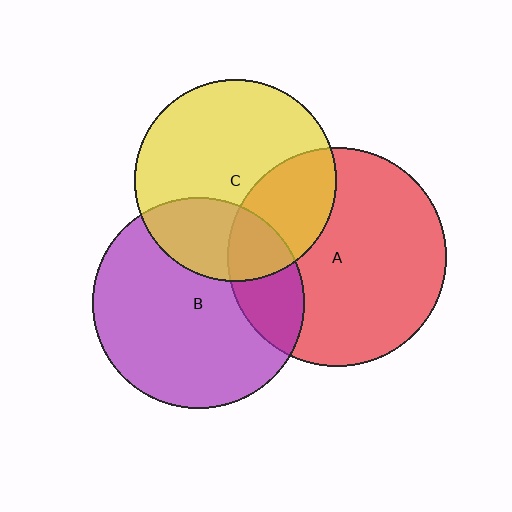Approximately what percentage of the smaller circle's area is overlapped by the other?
Approximately 30%.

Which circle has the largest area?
Circle A (red).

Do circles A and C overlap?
Yes.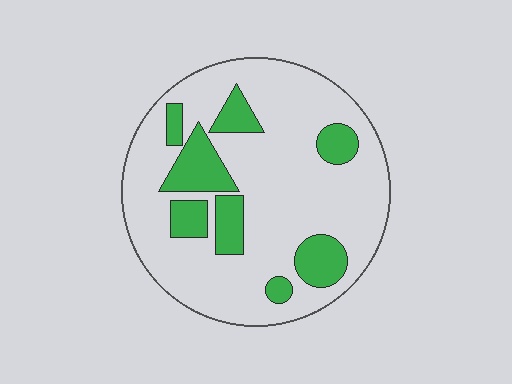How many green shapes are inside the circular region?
8.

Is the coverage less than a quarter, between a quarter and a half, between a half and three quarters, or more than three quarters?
Less than a quarter.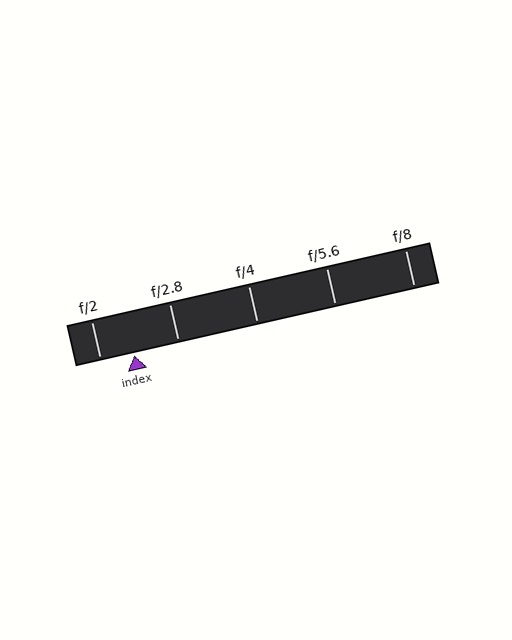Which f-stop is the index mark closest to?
The index mark is closest to f/2.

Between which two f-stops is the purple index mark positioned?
The index mark is between f/2 and f/2.8.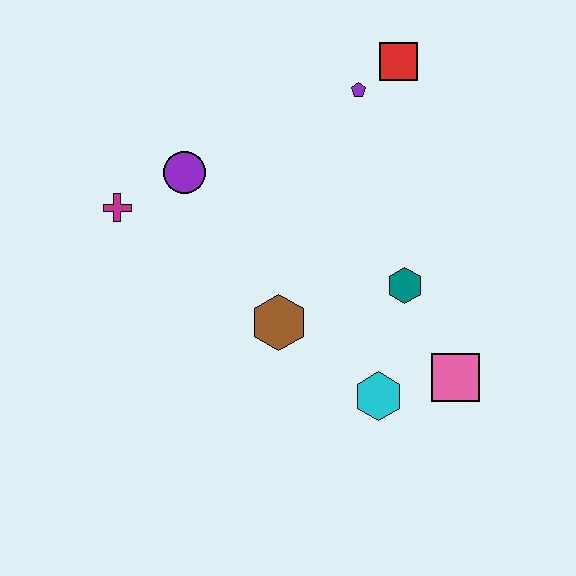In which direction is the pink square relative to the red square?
The pink square is below the red square.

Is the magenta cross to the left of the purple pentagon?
Yes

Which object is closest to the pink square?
The cyan hexagon is closest to the pink square.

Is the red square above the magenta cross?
Yes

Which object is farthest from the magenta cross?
The pink square is farthest from the magenta cross.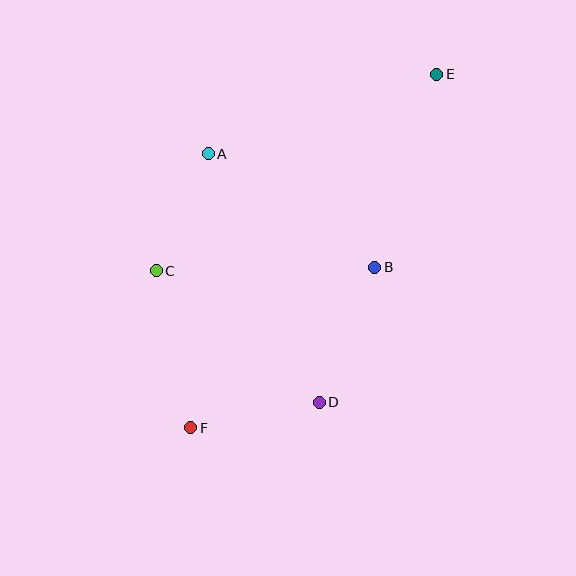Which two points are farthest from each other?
Points E and F are farthest from each other.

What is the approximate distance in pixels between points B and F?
The distance between B and F is approximately 244 pixels.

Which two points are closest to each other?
Points A and C are closest to each other.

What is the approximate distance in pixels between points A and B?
The distance between A and B is approximately 202 pixels.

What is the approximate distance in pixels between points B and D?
The distance between B and D is approximately 146 pixels.